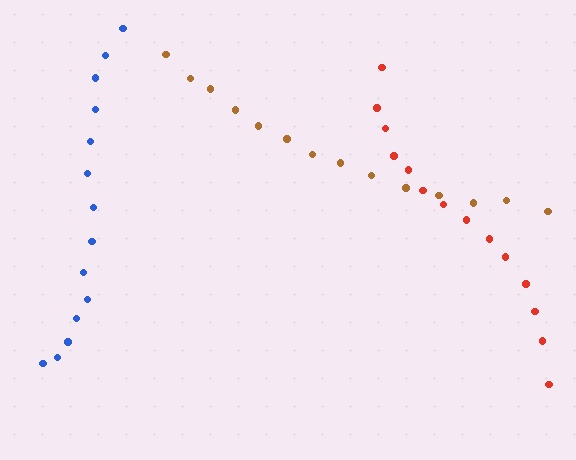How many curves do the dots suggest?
There are 3 distinct paths.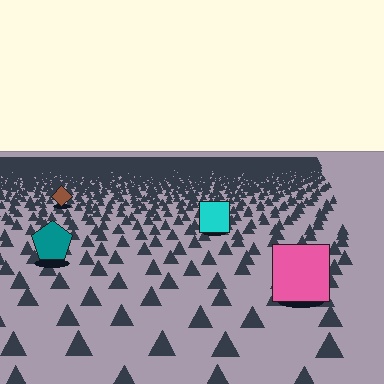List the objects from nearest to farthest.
From nearest to farthest: the pink square, the teal pentagon, the cyan square, the brown diamond.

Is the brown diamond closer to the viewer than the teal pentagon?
No. The teal pentagon is closer — you can tell from the texture gradient: the ground texture is coarser near it.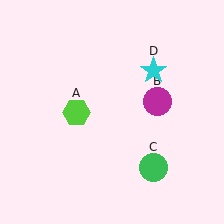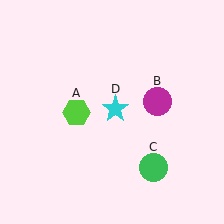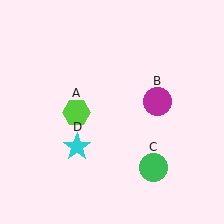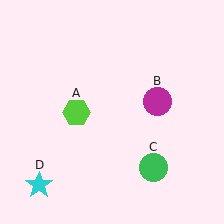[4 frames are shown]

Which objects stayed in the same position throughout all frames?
Lime hexagon (object A) and magenta circle (object B) and green circle (object C) remained stationary.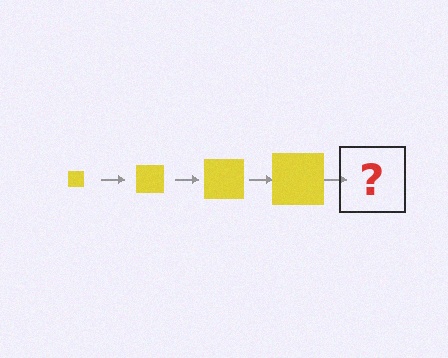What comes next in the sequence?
The next element should be a yellow square, larger than the previous one.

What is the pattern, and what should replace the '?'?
The pattern is that the square gets progressively larger each step. The '?' should be a yellow square, larger than the previous one.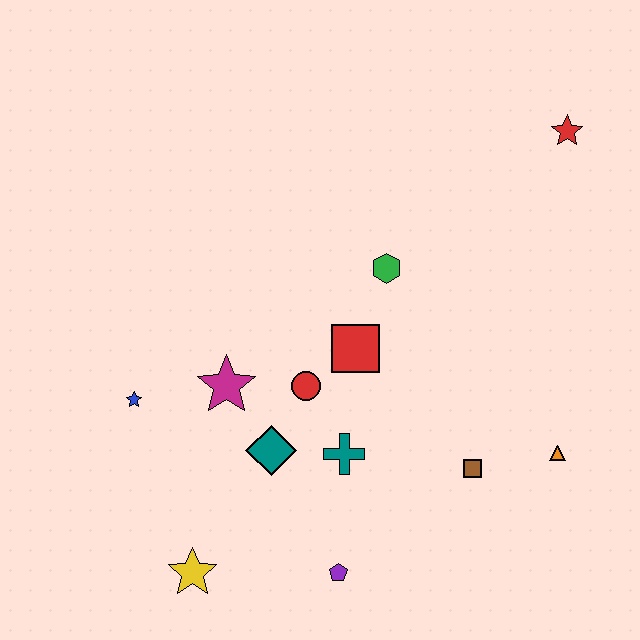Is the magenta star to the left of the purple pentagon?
Yes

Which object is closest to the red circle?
The red square is closest to the red circle.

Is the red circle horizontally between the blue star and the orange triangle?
Yes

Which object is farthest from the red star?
The yellow star is farthest from the red star.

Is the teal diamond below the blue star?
Yes